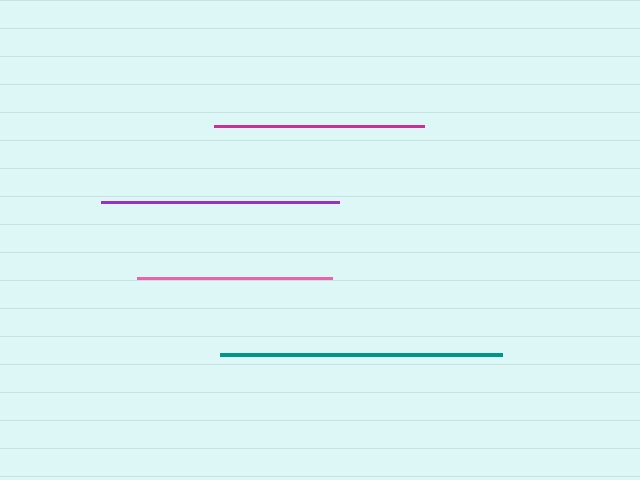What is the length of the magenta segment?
The magenta segment is approximately 210 pixels long.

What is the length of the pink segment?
The pink segment is approximately 196 pixels long.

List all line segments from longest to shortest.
From longest to shortest: teal, purple, magenta, pink.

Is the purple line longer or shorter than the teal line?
The teal line is longer than the purple line.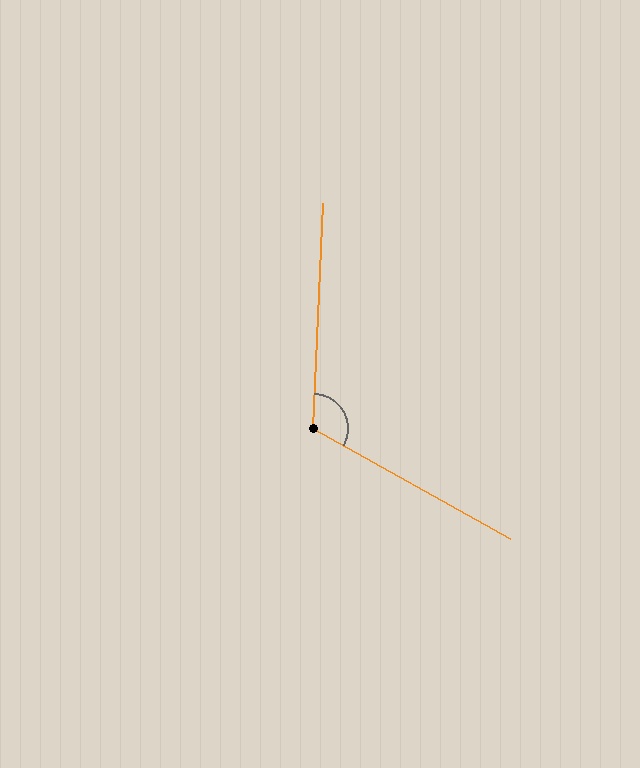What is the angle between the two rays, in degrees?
Approximately 117 degrees.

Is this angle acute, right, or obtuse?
It is obtuse.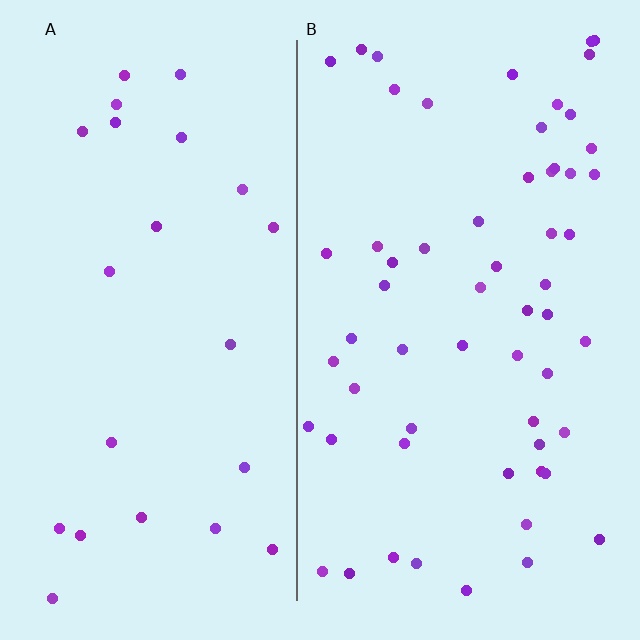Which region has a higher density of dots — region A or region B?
B (the right).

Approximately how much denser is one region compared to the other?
Approximately 2.5× — region B over region A.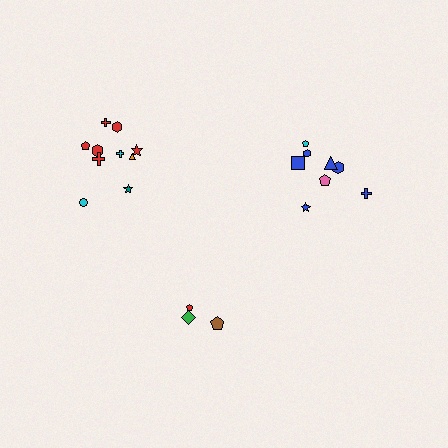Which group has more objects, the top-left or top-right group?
The top-left group.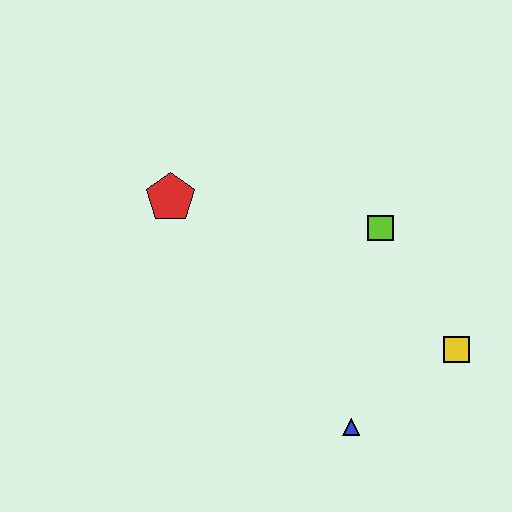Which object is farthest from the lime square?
The red pentagon is farthest from the lime square.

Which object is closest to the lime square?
The yellow square is closest to the lime square.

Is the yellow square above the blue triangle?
Yes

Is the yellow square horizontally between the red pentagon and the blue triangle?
No